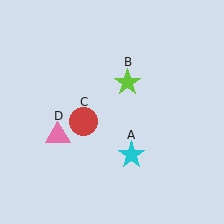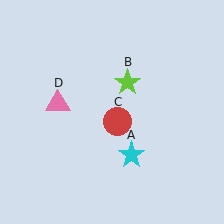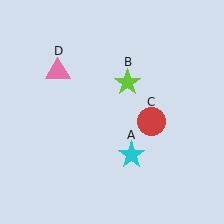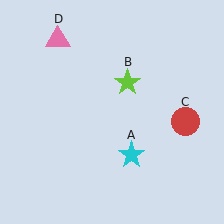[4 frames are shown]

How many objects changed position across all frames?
2 objects changed position: red circle (object C), pink triangle (object D).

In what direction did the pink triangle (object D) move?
The pink triangle (object D) moved up.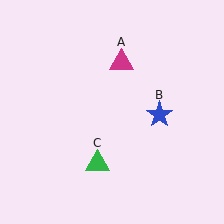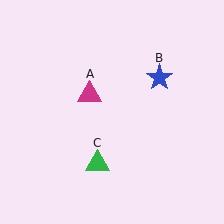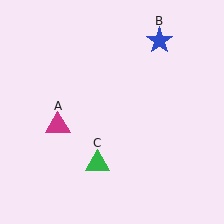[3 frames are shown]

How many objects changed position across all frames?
2 objects changed position: magenta triangle (object A), blue star (object B).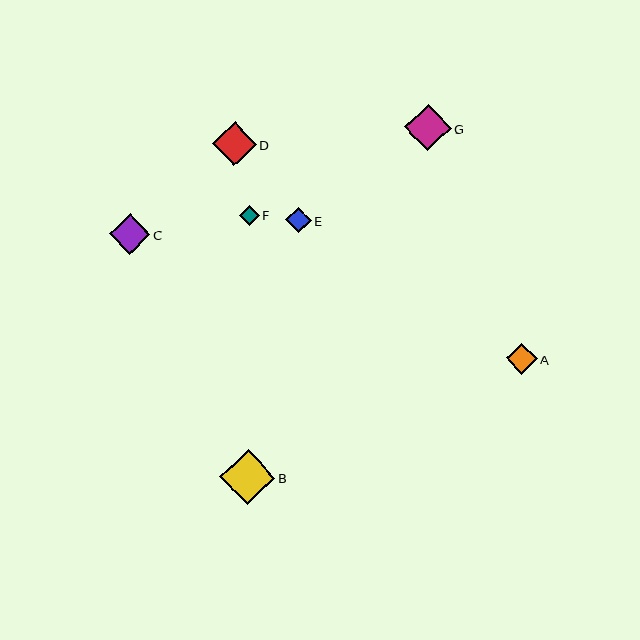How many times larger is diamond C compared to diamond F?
Diamond C is approximately 2.0 times the size of diamond F.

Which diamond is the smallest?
Diamond F is the smallest with a size of approximately 20 pixels.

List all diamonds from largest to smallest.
From largest to smallest: B, G, D, C, A, E, F.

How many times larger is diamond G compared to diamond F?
Diamond G is approximately 2.3 times the size of diamond F.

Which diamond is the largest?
Diamond B is the largest with a size of approximately 55 pixels.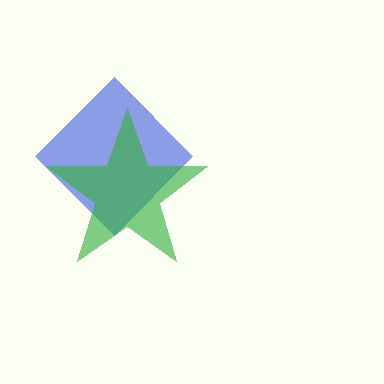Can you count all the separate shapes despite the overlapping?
Yes, there are 2 separate shapes.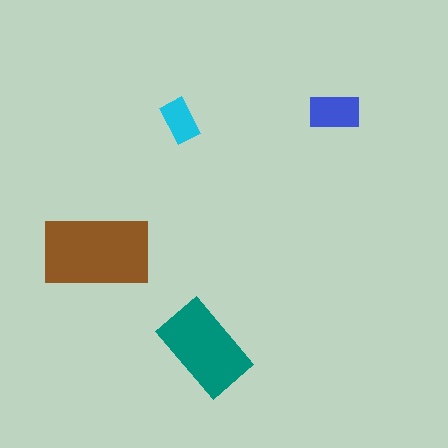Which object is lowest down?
The teal rectangle is bottommost.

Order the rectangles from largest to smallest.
the brown one, the teal one, the blue one, the cyan one.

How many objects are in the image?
There are 4 objects in the image.